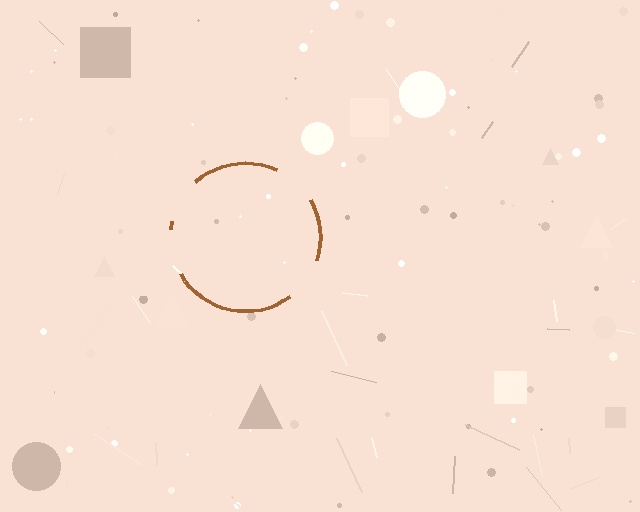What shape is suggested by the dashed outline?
The dashed outline suggests a circle.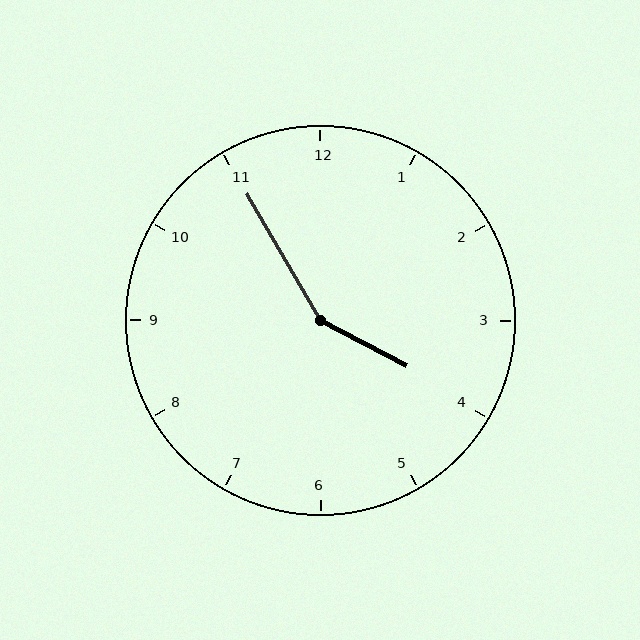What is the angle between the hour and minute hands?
Approximately 148 degrees.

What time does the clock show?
3:55.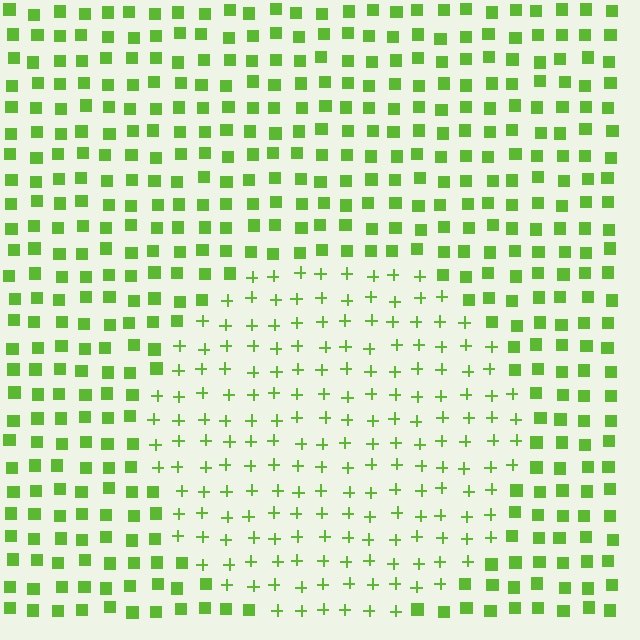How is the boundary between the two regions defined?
The boundary is defined by a change in element shape: plus signs inside vs. squares outside. All elements share the same color and spacing.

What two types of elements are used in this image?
The image uses plus signs inside the circle region and squares outside it.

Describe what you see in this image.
The image is filled with small lime elements arranged in a uniform grid. A circle-shaped region contains plus signs, while the surrounding area contains squares. The boundary is defined purely by the change in element shape.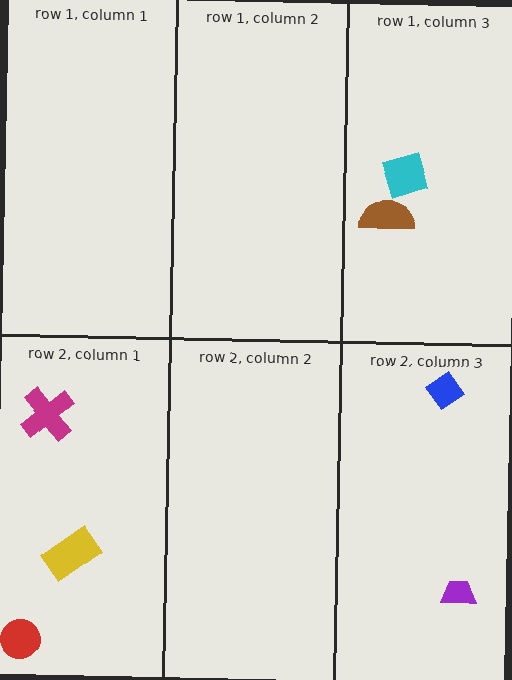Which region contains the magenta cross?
The row 2, column 1 region.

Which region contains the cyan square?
The row 1, column 3 region.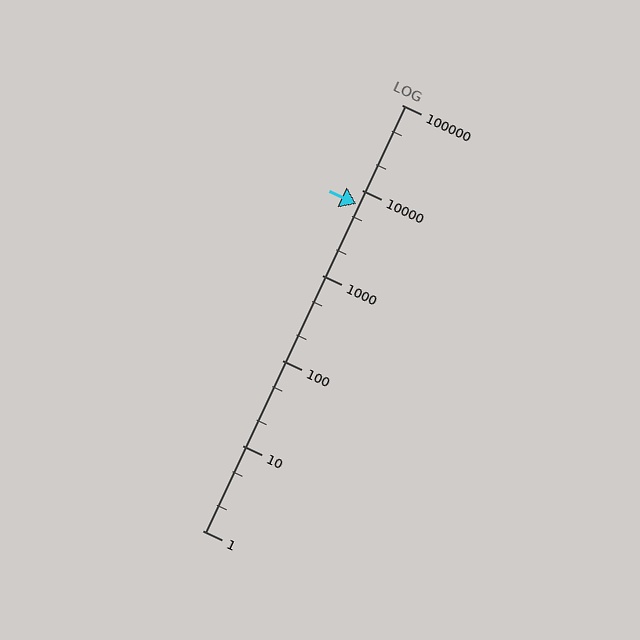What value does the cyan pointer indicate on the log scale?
The pointer indicates approximately 6800.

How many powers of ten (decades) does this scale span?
The scale spans 5 decades, from 1 to 100000.